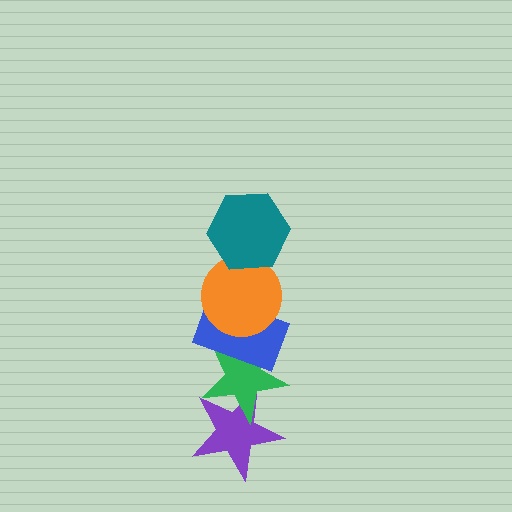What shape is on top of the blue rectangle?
The orange circle is on top of the blue rectangle.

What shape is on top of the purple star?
The green star is on top of the purple star.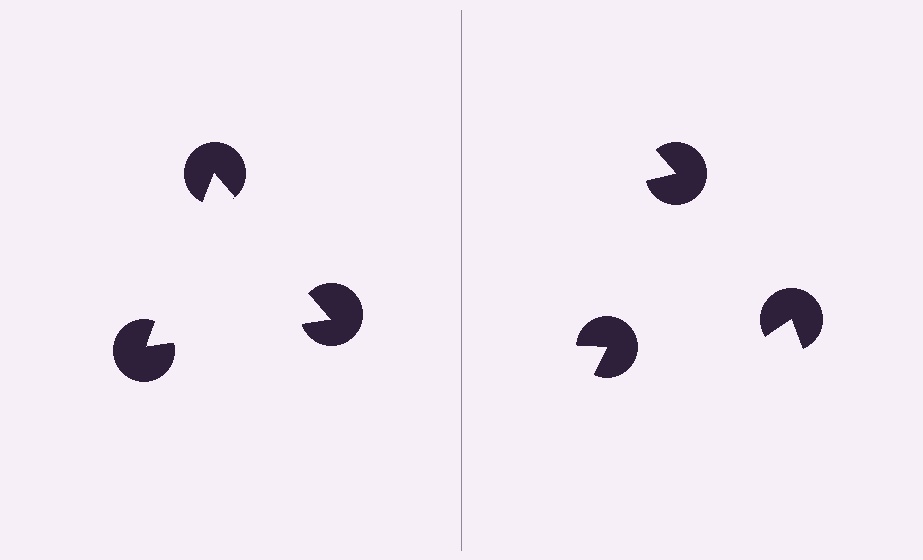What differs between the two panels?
The pac-man discs are positioned identically on both sides; only the wedge orientations differ. On the left they align to a triangle; on the right they are misaligned.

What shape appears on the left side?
An illusory triangle.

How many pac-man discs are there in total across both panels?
6 — 3 on each side.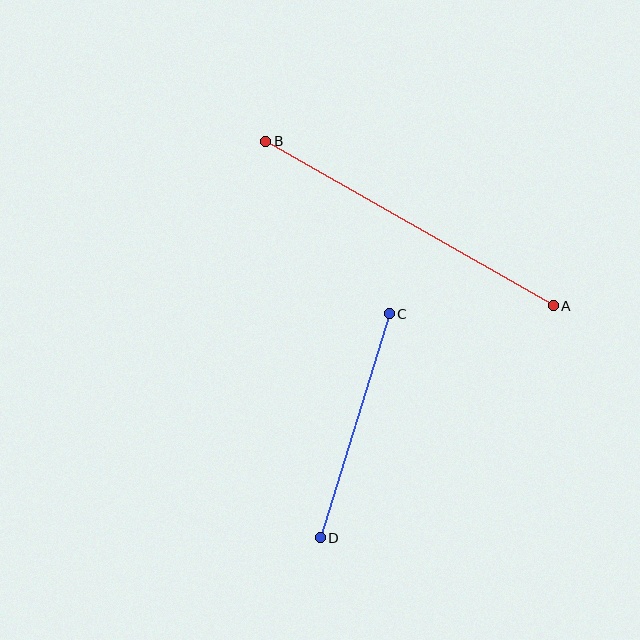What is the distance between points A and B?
The distance is approximately 331 pixels.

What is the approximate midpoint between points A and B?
The midpoint is at approximately (410, 223) pixels.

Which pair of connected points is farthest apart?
Points A and B are farthest apart.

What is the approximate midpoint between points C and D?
The midpoint is at approximately (355, 426) pixels.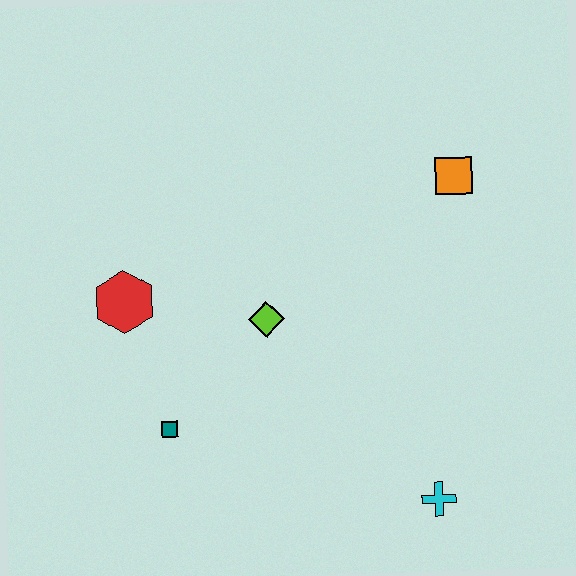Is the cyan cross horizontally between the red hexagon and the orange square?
Yes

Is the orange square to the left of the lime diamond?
No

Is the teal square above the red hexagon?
No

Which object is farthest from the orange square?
The teal square is farthest from the orange square.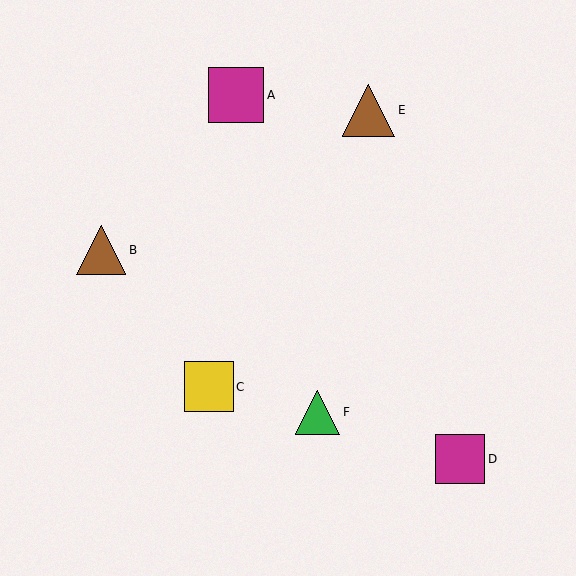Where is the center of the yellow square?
The center of the yellow square is at (209, 387).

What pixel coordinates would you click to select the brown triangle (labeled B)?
Click at (101, 250) to select the brown triangle B.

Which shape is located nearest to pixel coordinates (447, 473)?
The magenta square (labeled D) at (460, 459) is nearest to that location.